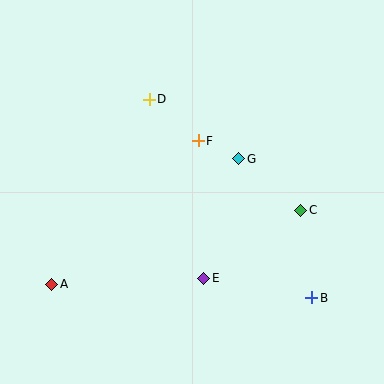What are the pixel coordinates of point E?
Point E is at (204, 278).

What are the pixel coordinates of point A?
Point A is at (52, 284).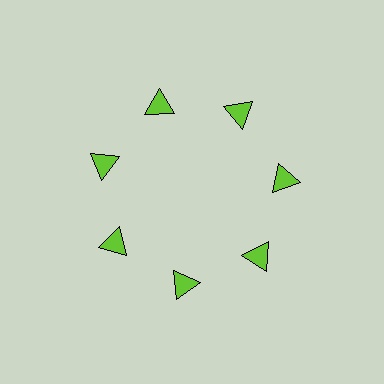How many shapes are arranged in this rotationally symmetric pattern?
There are 7 shapes, arranged in 7 groups of 1.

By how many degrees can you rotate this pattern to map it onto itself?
The pattern maps onto itself every 51 degrees of rotation.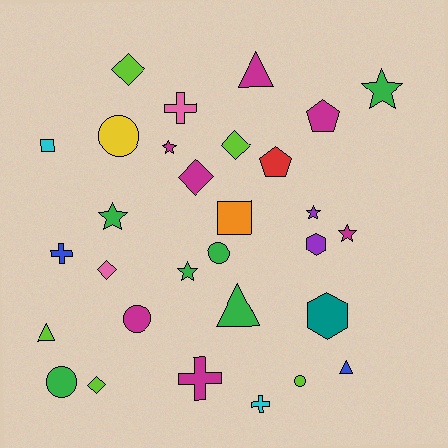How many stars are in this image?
There are 6 stars.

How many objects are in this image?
There are 30 objects.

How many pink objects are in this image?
There are 2 pink objects.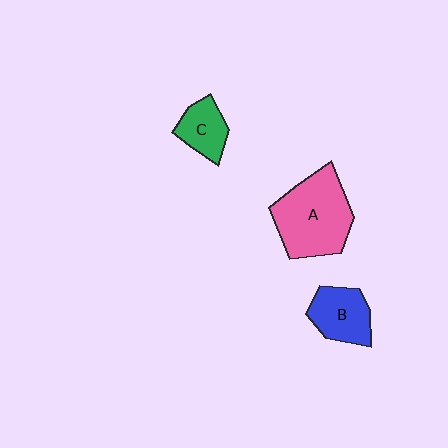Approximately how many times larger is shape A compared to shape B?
Approximately 1.8 times.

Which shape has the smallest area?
Shape C (green).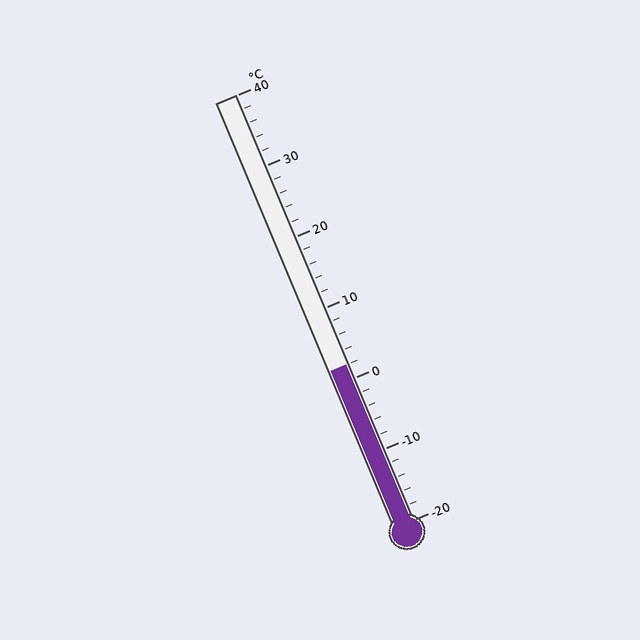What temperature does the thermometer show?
The thermometer shows approximately 2°C.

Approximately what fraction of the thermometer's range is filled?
The thermometer is filled to approximately 35% of its range.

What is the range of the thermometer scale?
The thermometer scale ranges from -20°C to 40°C.